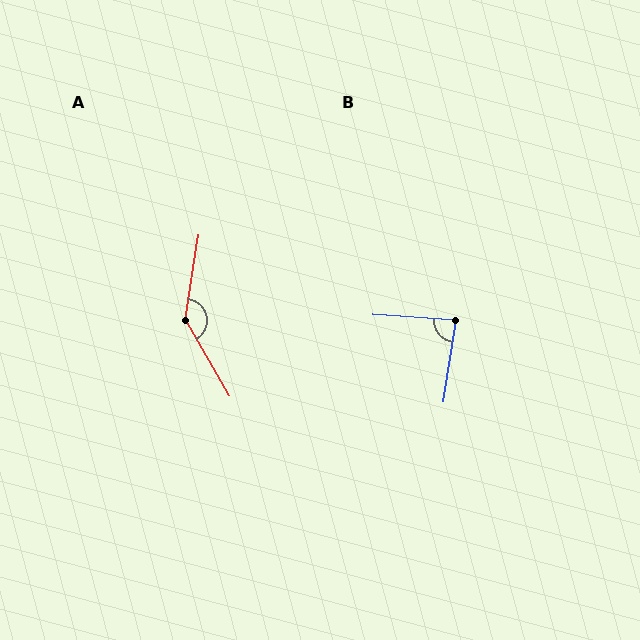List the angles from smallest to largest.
B (85°), A (141°).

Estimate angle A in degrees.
Approximately 141 degrees.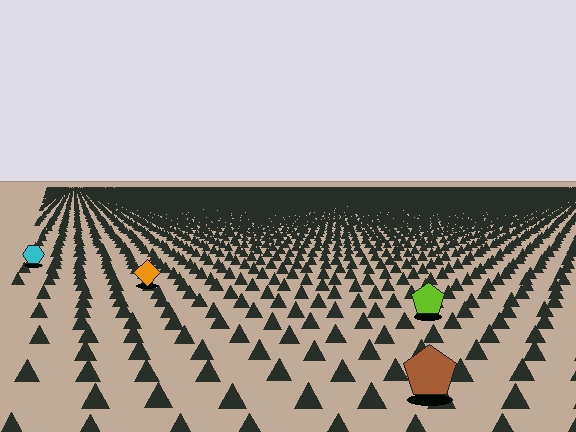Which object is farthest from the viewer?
The cyan hexagon is farthest from the viewer. It appears smaller and the ground texture around it is denser.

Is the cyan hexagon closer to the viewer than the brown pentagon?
No. The brown pentagon is closer — you can tell from the texture gradient: the ground texture is coarser near it.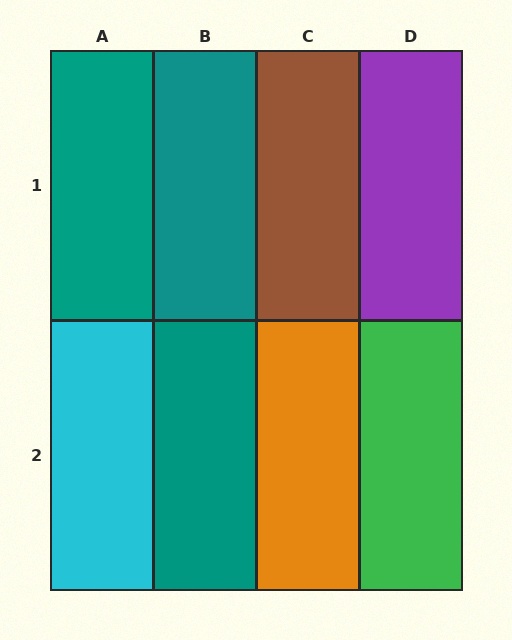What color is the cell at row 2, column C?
Orange.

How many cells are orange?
1 cell is orange.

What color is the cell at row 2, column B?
Teal.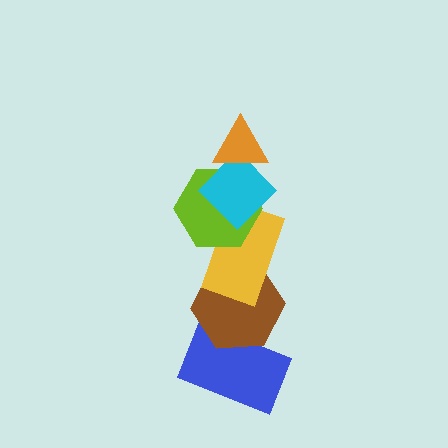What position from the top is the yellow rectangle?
The yellow rectangle is 4th from the top.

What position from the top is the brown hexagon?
The brown hexagon is 5th from the top.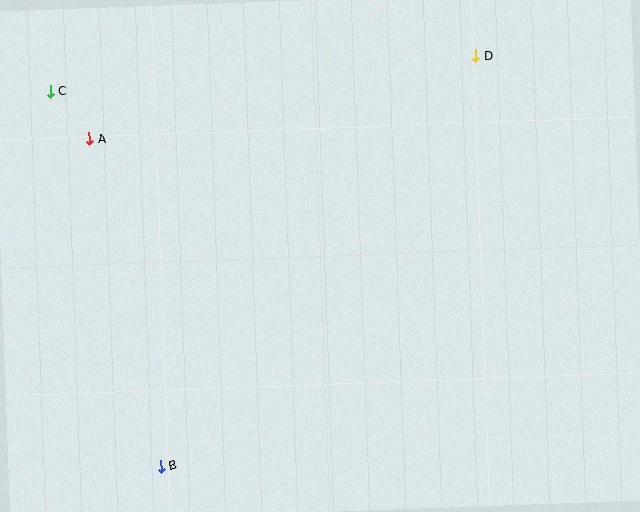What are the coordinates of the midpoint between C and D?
The midpoint between C and D is at (263, 74).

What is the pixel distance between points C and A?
The distance between C and A is 62 pixels.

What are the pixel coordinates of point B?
Point B is at (161, 466).